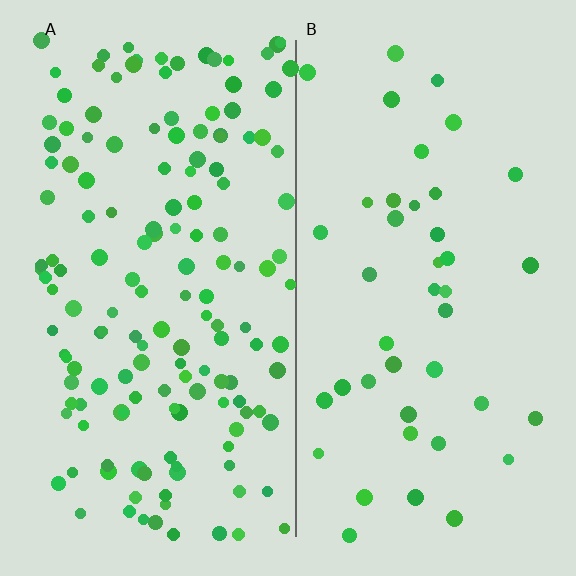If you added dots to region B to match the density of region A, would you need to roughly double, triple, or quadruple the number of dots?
Approximately quadruple.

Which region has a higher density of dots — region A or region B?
A (the left).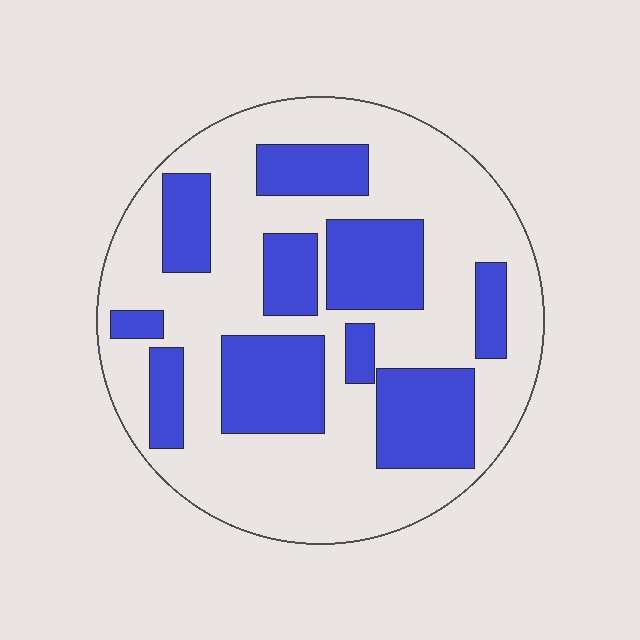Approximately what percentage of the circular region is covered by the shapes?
Approximately 35%.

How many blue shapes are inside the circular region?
10.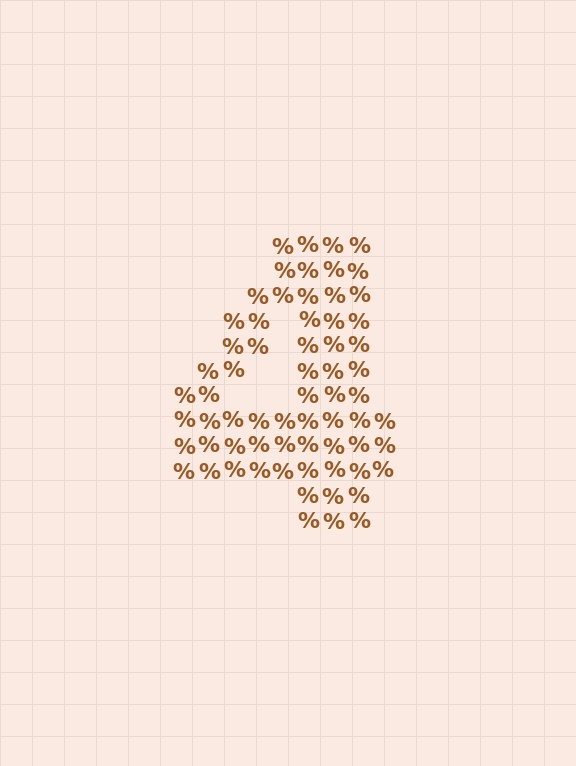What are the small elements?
The small elements are percent signs.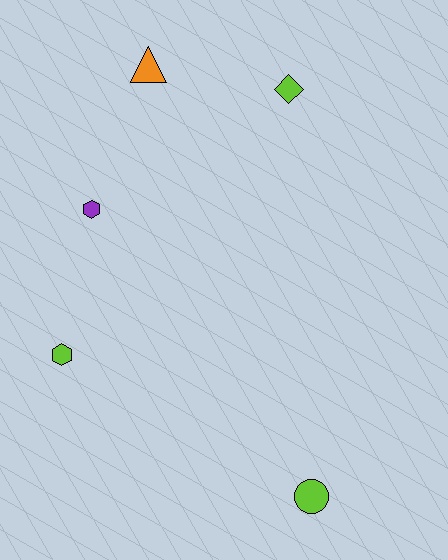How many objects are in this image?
There are 5 objects.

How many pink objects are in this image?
There are no pink objects.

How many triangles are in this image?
There is 1 triangle.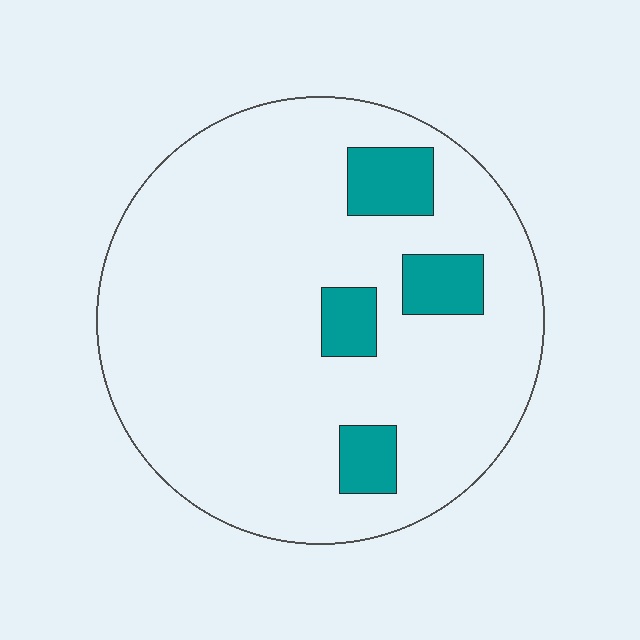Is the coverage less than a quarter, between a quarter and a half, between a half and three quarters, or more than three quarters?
Less than a quarter.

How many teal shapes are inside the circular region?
4.